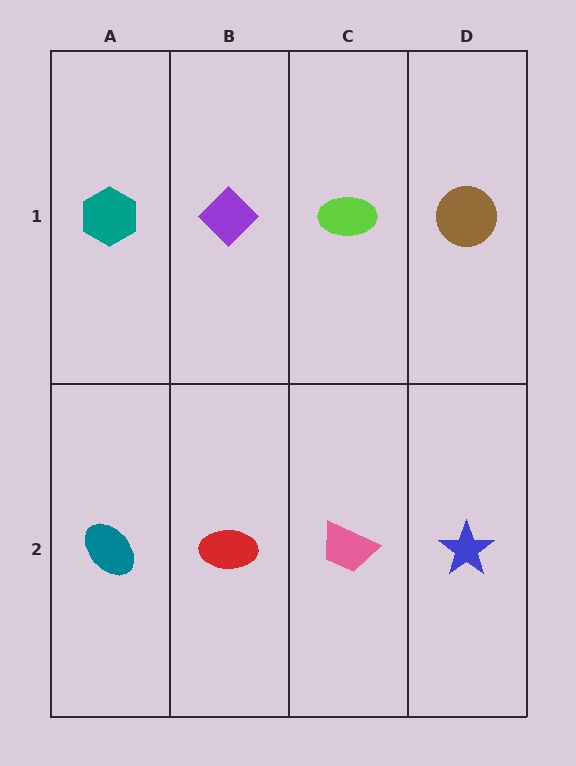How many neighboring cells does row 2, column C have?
3.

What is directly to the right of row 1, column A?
A purple diamond.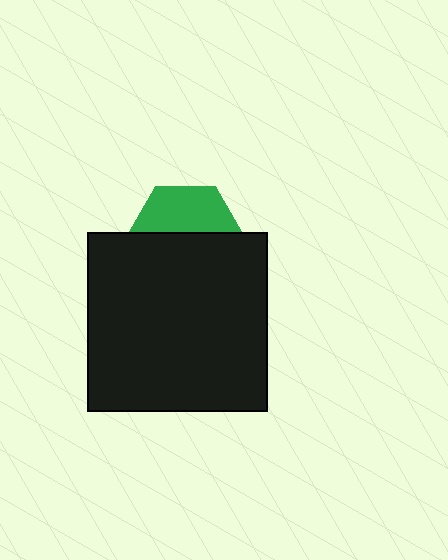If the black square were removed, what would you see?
You would see the complete green hexagon.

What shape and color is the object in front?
The object in front is a black square.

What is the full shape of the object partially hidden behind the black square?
The partially hidden object is a green hexagon.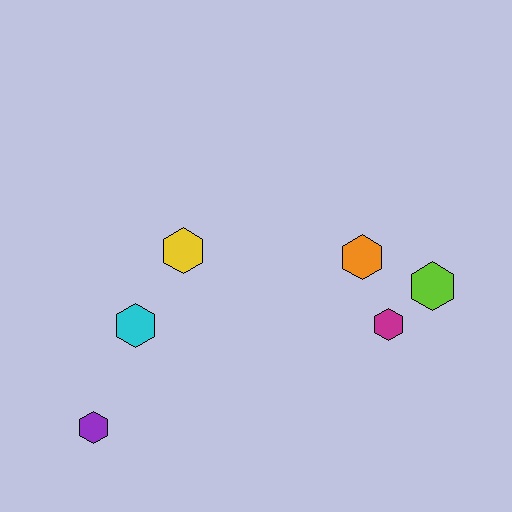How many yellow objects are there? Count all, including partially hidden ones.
There is 1 yellow object.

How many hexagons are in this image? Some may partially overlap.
There are 6 hexagons.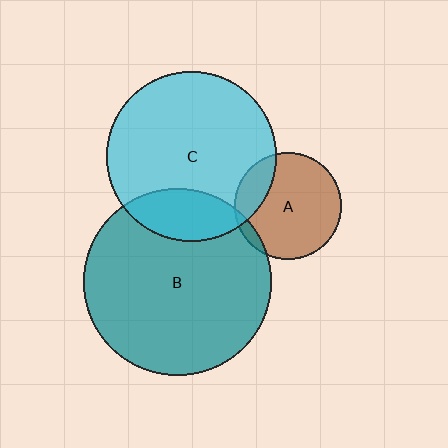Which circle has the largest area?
Circle B (teal).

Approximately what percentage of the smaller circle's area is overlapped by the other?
Approximately 20%.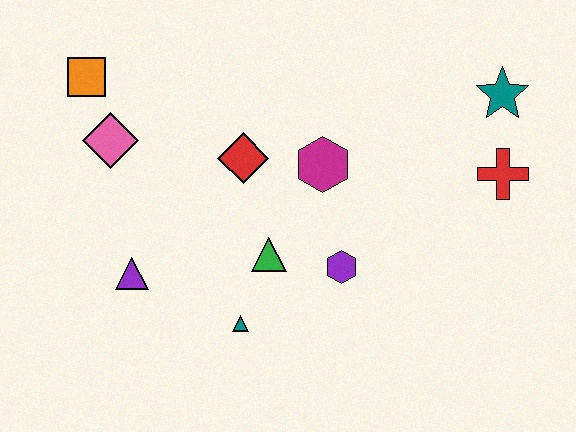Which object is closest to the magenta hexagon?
The red diamond is closest to the magenta hexagon.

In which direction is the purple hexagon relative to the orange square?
The purple hexagon is to the right of the orange square.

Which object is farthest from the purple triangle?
The teal star is farthest from the purple triangle.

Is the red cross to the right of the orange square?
Yes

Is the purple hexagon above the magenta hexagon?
No